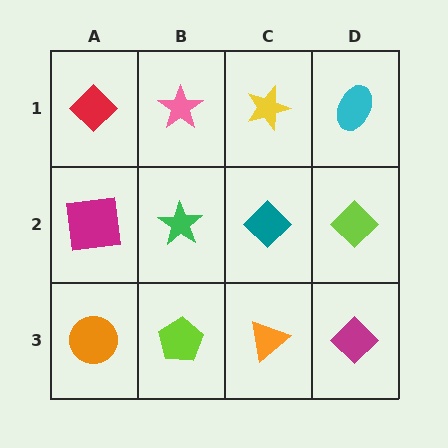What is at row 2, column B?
A green star.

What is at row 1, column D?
A cyan ellipse.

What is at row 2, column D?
A lime diamond.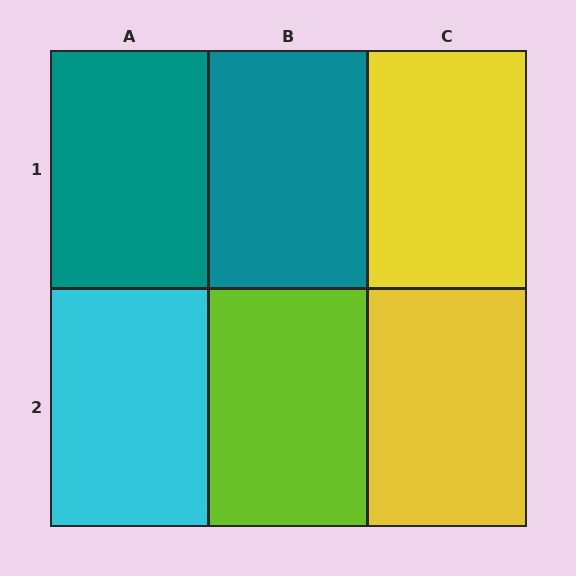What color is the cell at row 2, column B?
Lime.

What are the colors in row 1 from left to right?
Teal, teal, yellow.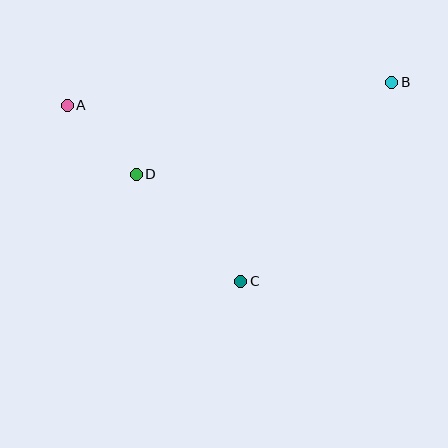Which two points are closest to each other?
Points A and D are closest to each other.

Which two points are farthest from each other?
Points A and B are farthest from each other.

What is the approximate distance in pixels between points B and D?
The distance between B and D is approximately 272 pixels.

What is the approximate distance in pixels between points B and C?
The distance between B and C is approximately 250 pixels.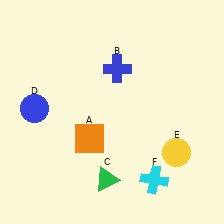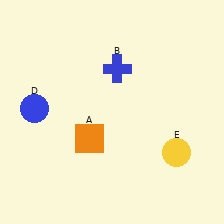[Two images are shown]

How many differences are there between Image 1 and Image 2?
There are 2 differences between the two images.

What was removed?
The green triangle (C), the cyan cross (F) were removed in Image 2.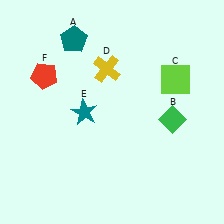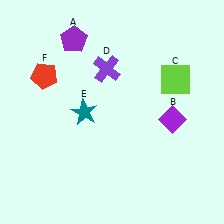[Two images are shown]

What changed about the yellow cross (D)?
In Image 1, D is yellow. In Image 2, it changed to purple.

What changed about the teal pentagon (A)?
In Image 1, A is teal. In Image 2, it changed to purple.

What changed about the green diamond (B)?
In Image 1, B is green. In Image 2, it changed to purple.